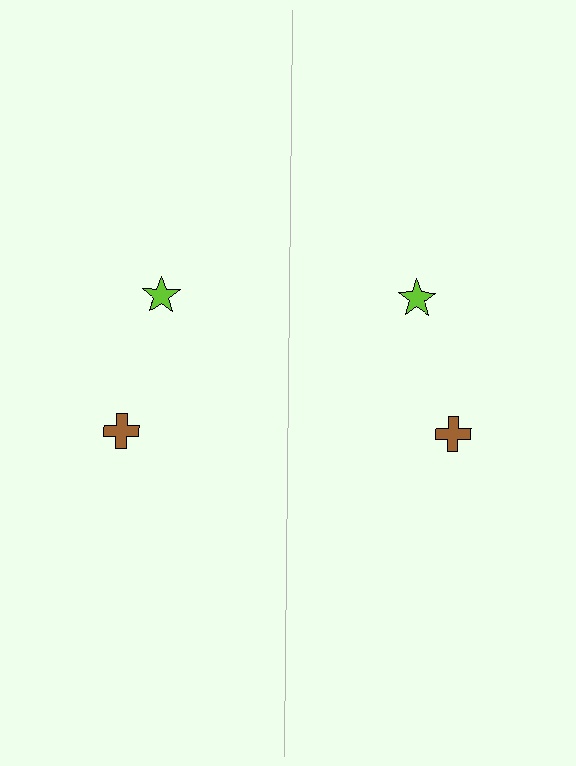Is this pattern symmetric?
Yes, this pattern has bilateral (reflection) symmetry.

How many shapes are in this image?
There are 4 shapes in this image.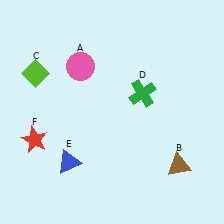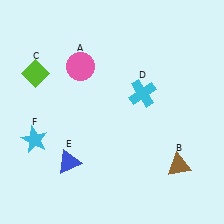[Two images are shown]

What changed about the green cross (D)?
In Image 1, D is green. In Image 2, it changed to cyan.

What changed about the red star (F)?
In Image 1, F is red. In Image 2, it changed to cyan.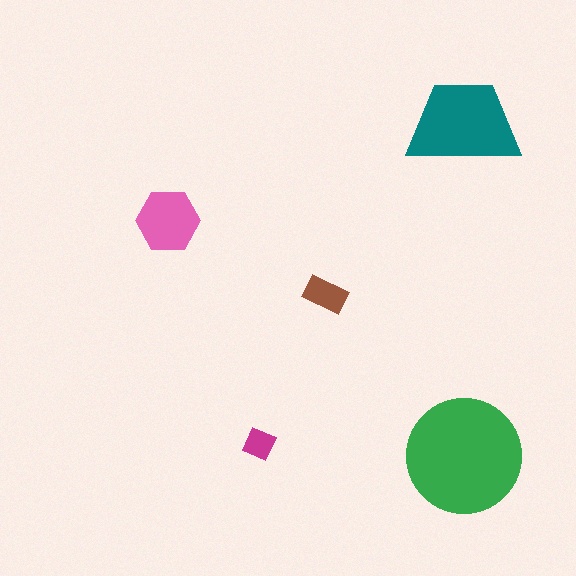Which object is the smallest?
The magenta diamond.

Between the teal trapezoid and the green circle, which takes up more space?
The green circle.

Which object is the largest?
The green circle.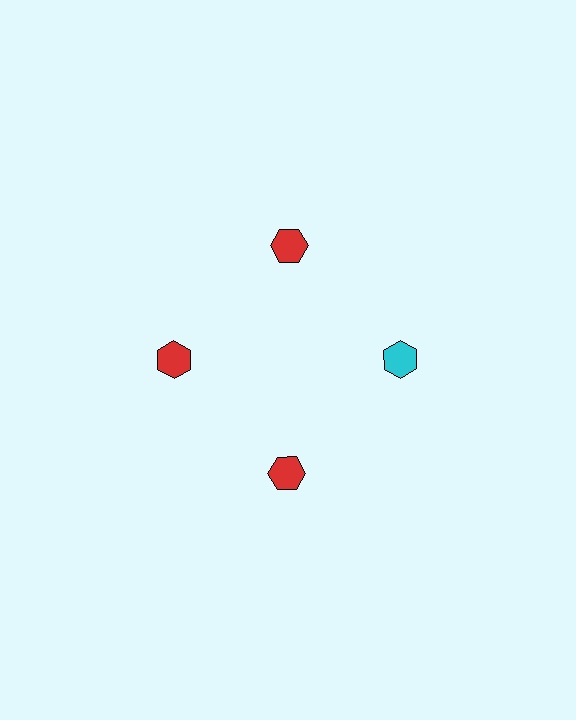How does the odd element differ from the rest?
It has a different color: cyan instead of red.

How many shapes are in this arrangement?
There are 4 shapes arranged in a ring pattern.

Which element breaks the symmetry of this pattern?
The cyan hexagon at roughly the 3 o'clock position breaks the symmetry. All other shapes are red hexagons.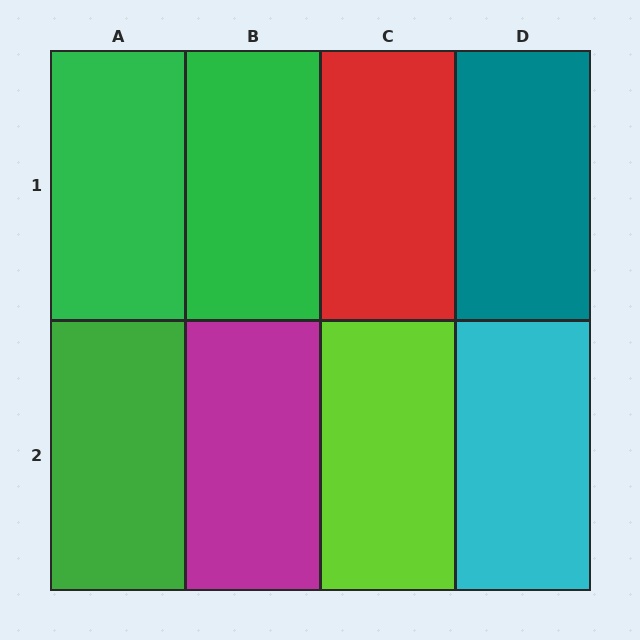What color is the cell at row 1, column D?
Teal.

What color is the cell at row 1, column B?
Green.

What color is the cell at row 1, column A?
Green.